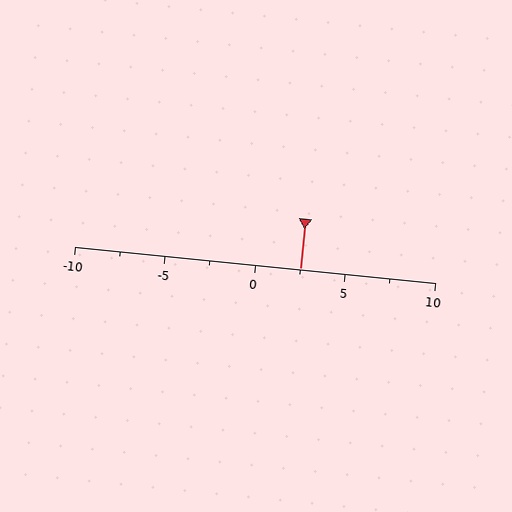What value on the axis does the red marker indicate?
The marker indicates approximately 2.5.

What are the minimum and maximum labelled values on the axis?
The axis runs from -10 to 10.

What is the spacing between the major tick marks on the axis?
The major ticks are spaced 5 apart.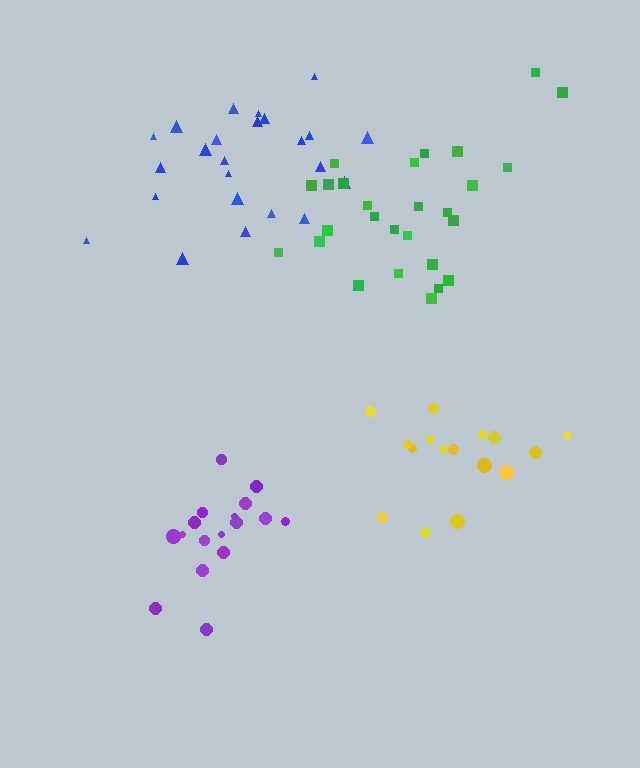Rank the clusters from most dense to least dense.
purple, blue, green, yellow.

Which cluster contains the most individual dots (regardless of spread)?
Green (27).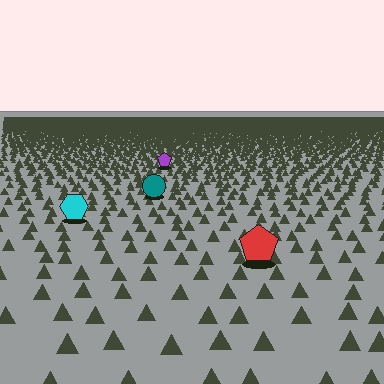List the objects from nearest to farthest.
From nearest to farthest: the red pentagon, the cyan hexagon, the teal circle, the purple pentagon.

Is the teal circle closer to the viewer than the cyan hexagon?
No. The cyan hexagon is closer — you can tell from the texture gradient: the ground texture is coarser near it.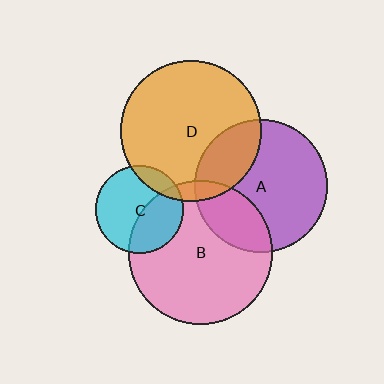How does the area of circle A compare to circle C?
Approximately 2.3 times.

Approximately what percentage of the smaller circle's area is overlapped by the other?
Approximately 25%.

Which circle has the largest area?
Circle B (pink).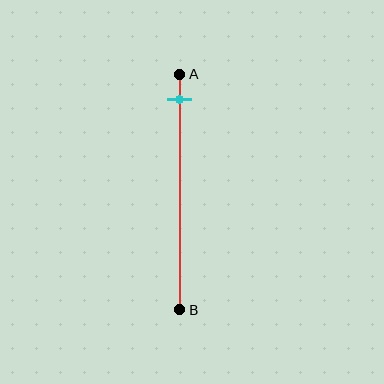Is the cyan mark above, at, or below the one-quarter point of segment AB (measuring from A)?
The cyan mark is above the one-quarter point of segment AB.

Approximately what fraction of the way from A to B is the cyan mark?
The cyan mark is approximately 10% of the way from A to B.